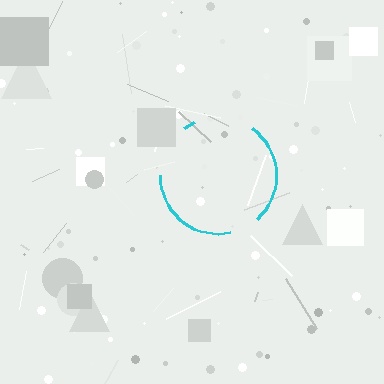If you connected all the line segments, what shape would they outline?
They would outline a circle.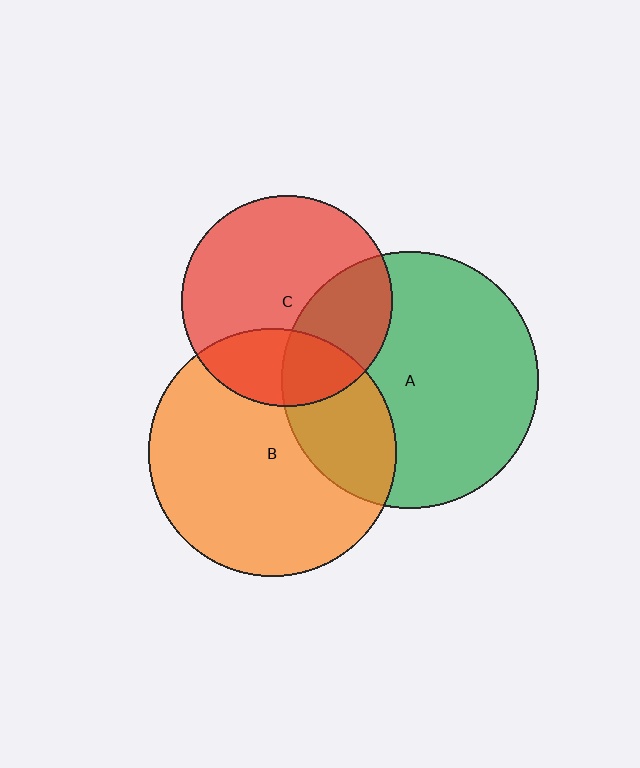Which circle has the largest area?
Circle A (green).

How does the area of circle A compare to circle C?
Approximately 1.5 times.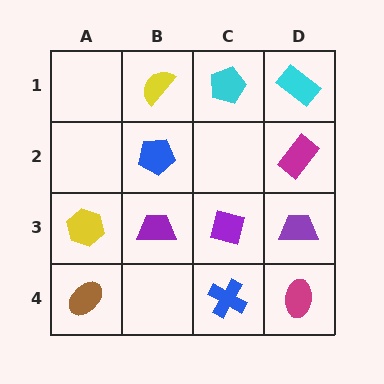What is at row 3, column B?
A purple trapezoid.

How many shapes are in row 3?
4 shapes.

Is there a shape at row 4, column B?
No, that cell is empty.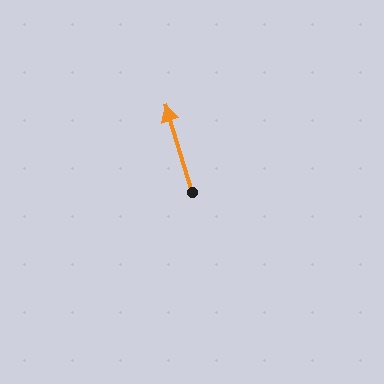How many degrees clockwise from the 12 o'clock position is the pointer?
Approximately 343 degrees.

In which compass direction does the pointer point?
North.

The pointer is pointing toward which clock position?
Roughly 11 o'clock.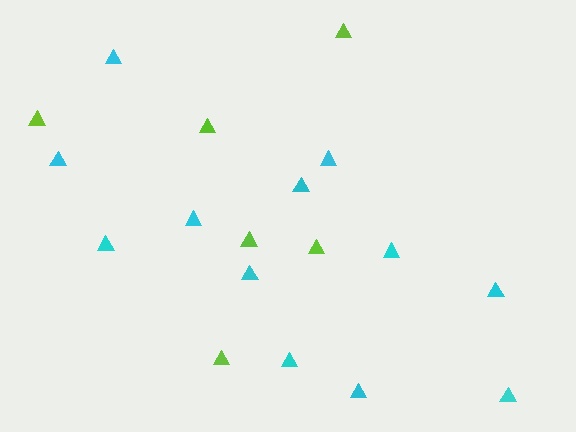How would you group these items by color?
There are 2 groups: one group of cyan triangles (12) and one group of lime triangles (6).